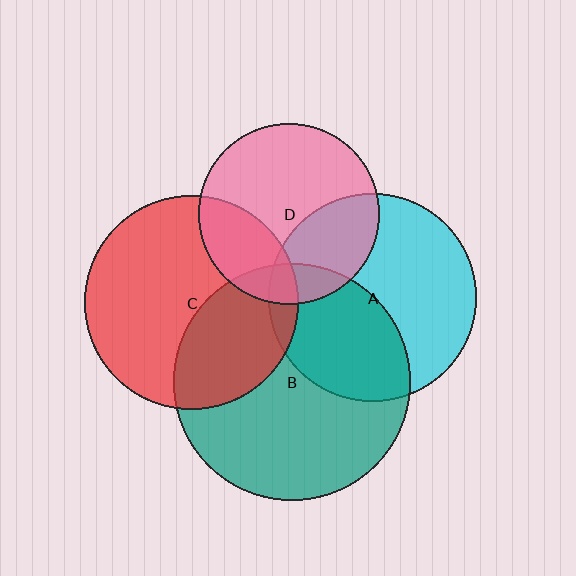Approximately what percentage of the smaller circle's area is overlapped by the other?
Approximately 5%.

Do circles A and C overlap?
Yes.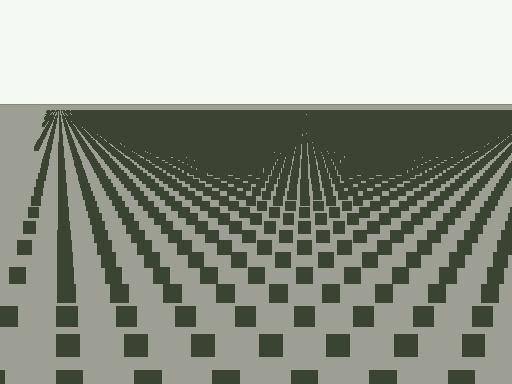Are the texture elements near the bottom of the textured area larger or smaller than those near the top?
Larger. Near the bottom, elements are closer to the viewer and appear at a bigger on-screen size.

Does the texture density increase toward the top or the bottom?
Density increases toward the top.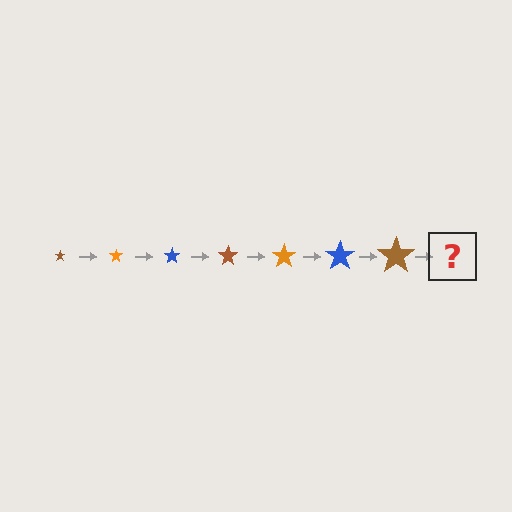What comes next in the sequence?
The next element should be an orange star, larger than the previous one.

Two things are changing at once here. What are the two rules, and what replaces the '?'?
The two rules are that the star grows larger each step and the color cycles through brown, orange, and blue. The '?' should be an orange star, larger than the previous one.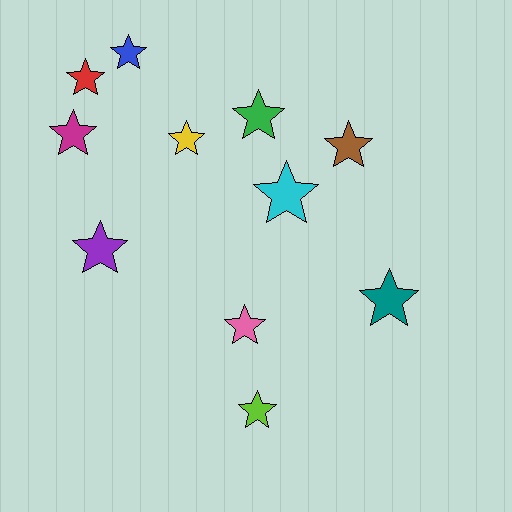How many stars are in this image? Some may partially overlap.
There are 11 stars.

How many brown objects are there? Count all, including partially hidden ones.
There is 1 brown object.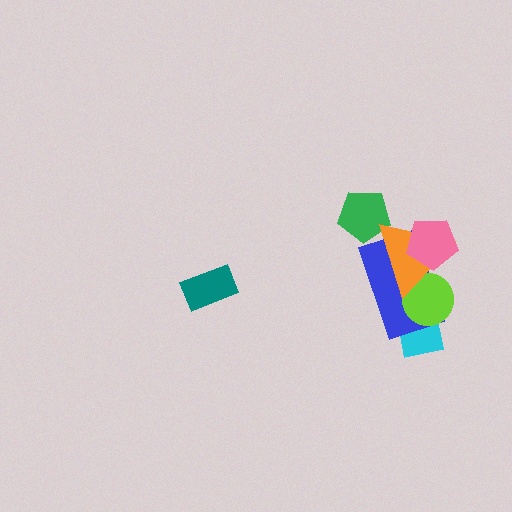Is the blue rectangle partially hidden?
Yes, it is partially covered by another shape.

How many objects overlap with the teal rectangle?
0 objects overlap with the teal rectangle.